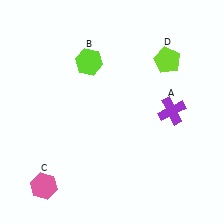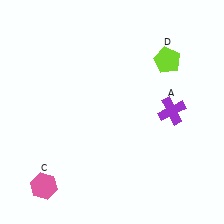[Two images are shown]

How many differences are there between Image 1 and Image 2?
There is 1 difference between the two images.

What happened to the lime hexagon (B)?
The lime hexagon (B) was removed in Image 2. It was in the top-left area of Image 1.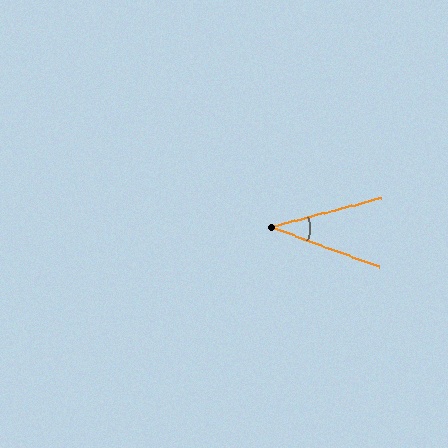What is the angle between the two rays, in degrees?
Approximately 35 degrees.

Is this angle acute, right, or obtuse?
It is acute.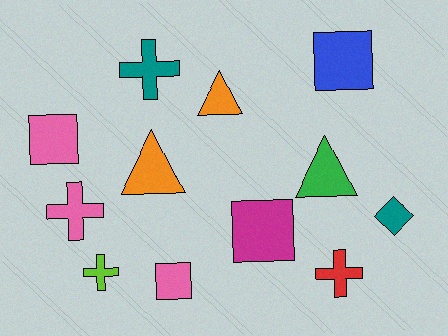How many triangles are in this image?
There are 3 triangles.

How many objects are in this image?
There are 12 objects.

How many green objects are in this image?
There is 1 green object.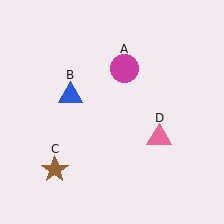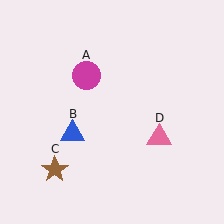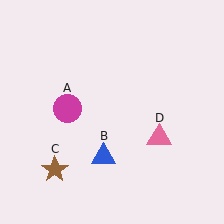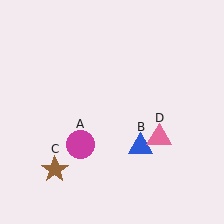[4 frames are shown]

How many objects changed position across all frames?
2 objects changed position: magenta circle (object A), blue triangle (object B).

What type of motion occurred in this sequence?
The magenta circle (object A), blue triangle (object B) rotated counterclockwise around the center of the scene.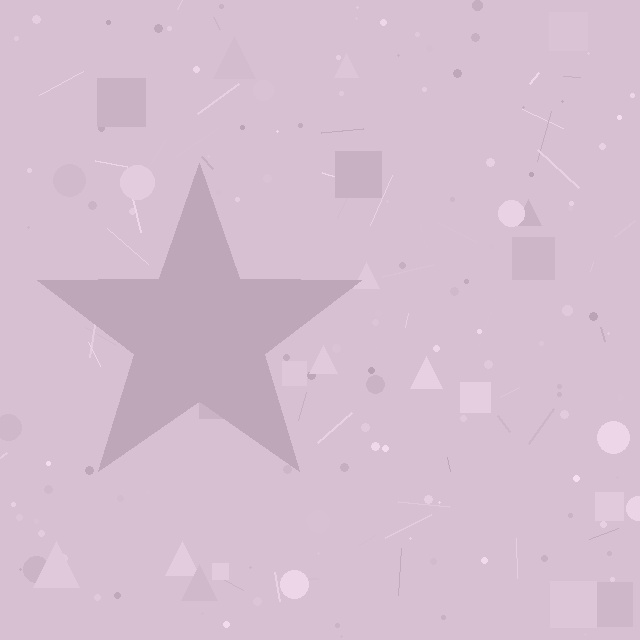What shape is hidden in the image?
A star is hidden in the image.